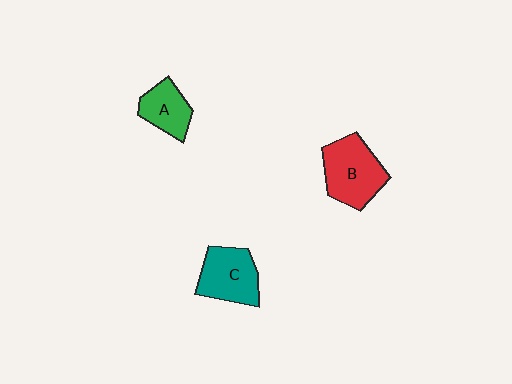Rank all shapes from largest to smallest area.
From largest to smallest: B (red), C (teal), A (green).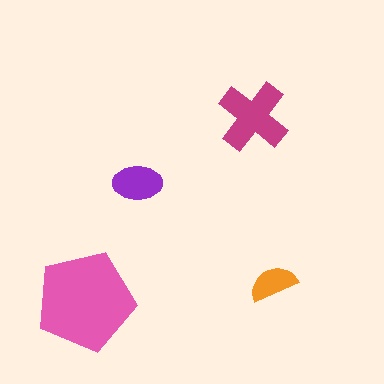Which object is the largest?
The pink pentagon.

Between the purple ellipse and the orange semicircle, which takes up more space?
The purple ellipse.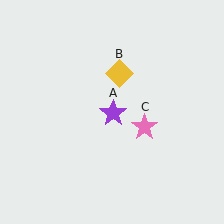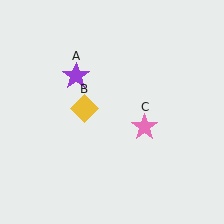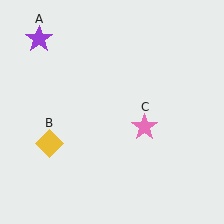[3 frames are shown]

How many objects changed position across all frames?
2 objects changed position: purple star (object A), yellow diamond (object B).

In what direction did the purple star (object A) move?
The purple star (object A) moved up and to the left.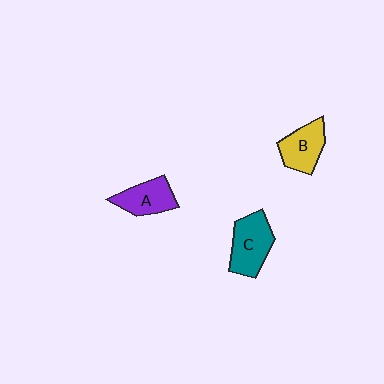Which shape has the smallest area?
Shape A (purple).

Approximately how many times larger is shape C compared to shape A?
Approximately 1.2 times.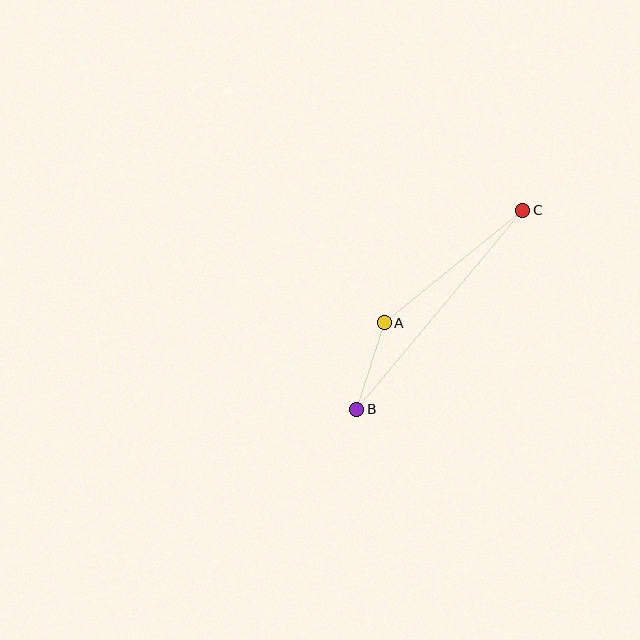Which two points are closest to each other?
Points A and B are closest to each other.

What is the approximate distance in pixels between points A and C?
The distance between A and C is approximately 179 pixels.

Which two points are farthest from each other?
Points B and C are farthest from each other.